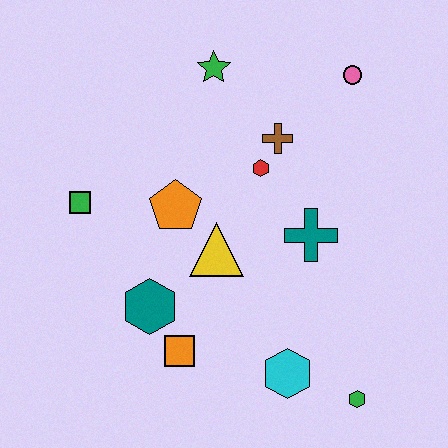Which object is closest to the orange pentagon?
The yellow triangle is closest to the orange pentagon.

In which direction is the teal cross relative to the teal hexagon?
The teal cross is to the right of the teal hexagon.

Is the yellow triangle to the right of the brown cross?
No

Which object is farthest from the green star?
The green hexagon is farthest from the green star.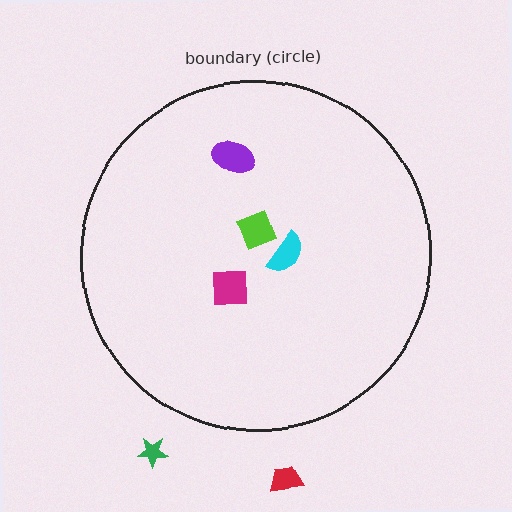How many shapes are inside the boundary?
4 inside, 2 outside.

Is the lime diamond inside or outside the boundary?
Inside.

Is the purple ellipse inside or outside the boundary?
Inside.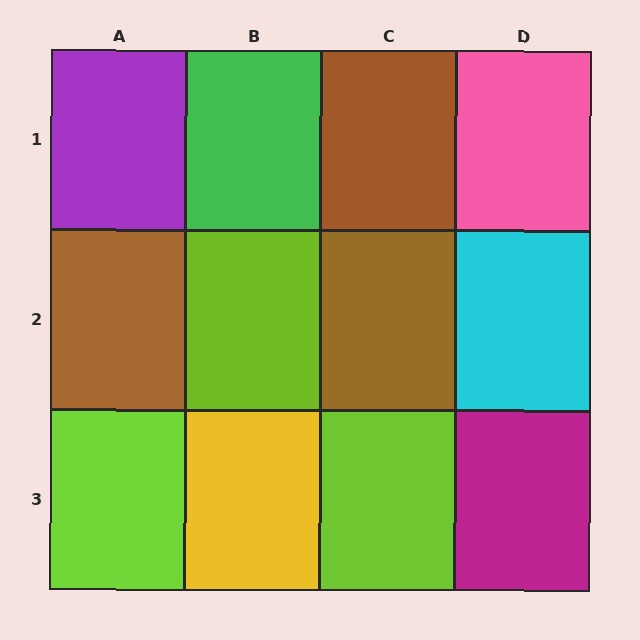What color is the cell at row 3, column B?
Yellow.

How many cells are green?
1 cell is green.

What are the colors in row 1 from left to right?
Purple, green, brown, pink.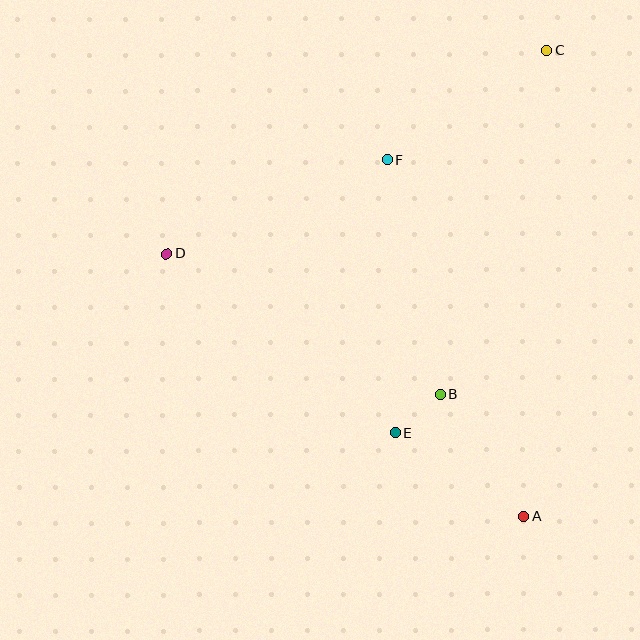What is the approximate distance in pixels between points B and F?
The distance between B and F is approximately 240 pixels.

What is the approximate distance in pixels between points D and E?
The distance between D and E is approximately 291 pixels.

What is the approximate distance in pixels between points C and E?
The distance between C and E is approximately 411 pixels.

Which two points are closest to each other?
Points B and E are closest to each other.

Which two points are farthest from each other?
Points A and C are farthest from each other.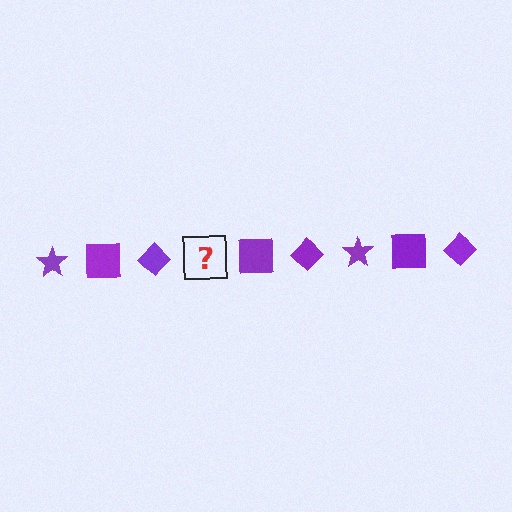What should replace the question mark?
The question mark should be replaced with a purple star.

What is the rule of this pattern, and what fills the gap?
The rule is that the pattern cycles through star, square, diamond shapes in purple. The gap should be filled with a purple star.